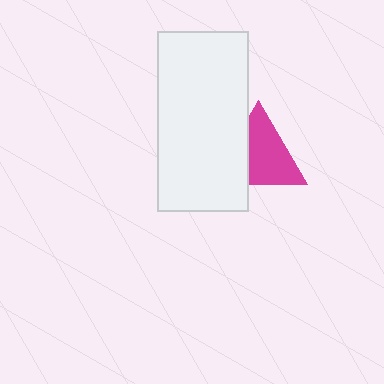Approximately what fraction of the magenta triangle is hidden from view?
Roughly 34% of the magenta triangle is hidden behind the white rectangle.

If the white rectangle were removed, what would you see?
You would see the complete magenta triangle.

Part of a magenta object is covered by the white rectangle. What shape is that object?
It is a triangle.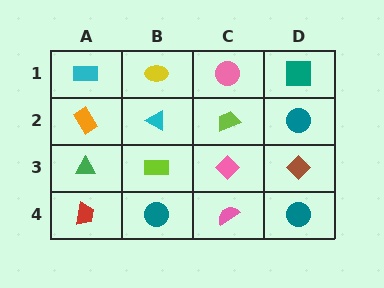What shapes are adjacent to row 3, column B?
A cyan triangle (row 2, column B), a teal circle (row 4, column B), a green triangle (row 3, column A), a pink diamond (row 3, column C).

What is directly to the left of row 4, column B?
A red trapezoid.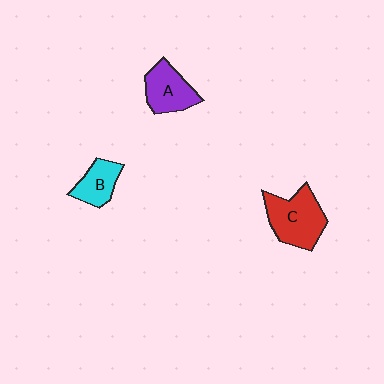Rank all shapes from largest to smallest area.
From largest to smallest: C (red), A (purple), B (cyan).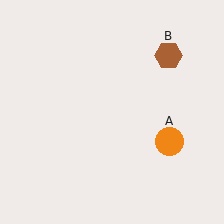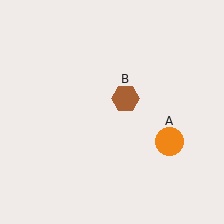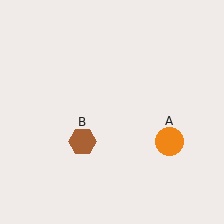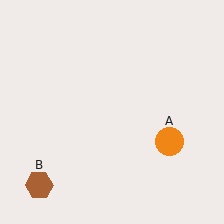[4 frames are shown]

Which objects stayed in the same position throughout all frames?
Orange circle (object A) remained stationary.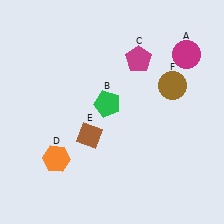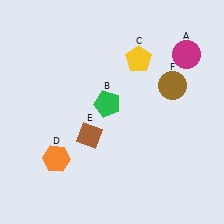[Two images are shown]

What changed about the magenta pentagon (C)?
In Image 1, C is magenta. In Image 2, it changed to yellow.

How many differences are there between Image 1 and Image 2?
There is 1 difference between the two images.